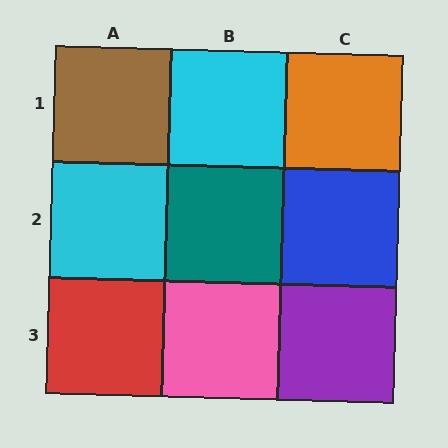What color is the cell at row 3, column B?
Pink.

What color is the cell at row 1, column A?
Brown.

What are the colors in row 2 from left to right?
Cyan, teal, blue.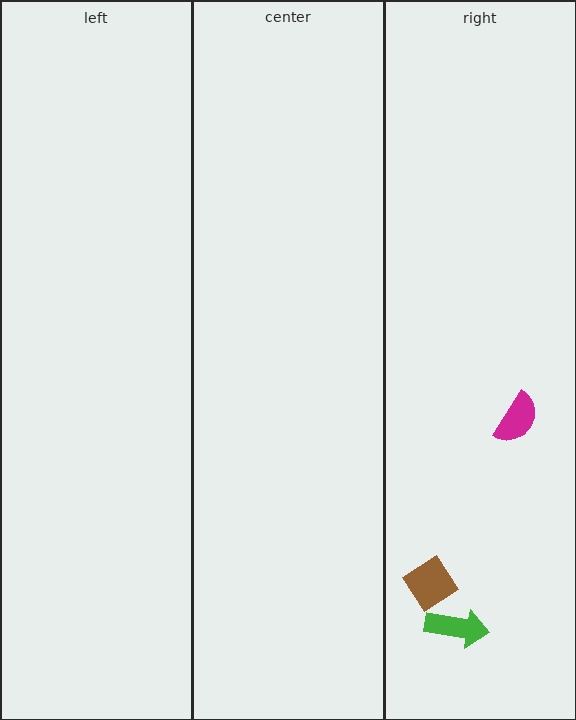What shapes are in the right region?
The magenta semicircle, the brown diamond, the green arrow.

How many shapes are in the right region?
3.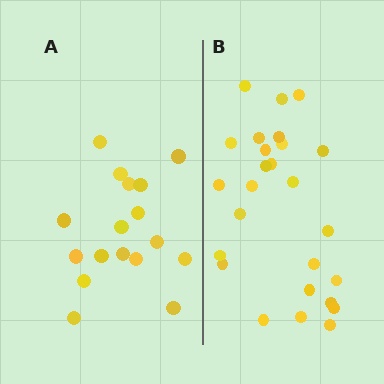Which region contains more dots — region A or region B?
Region B (the right region) has more dots.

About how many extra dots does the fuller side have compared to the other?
Region B has roughly 8 or so more dots than region A.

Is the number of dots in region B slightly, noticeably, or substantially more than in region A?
Region B has substantially more. The ratio is roughly 1.5 to 1.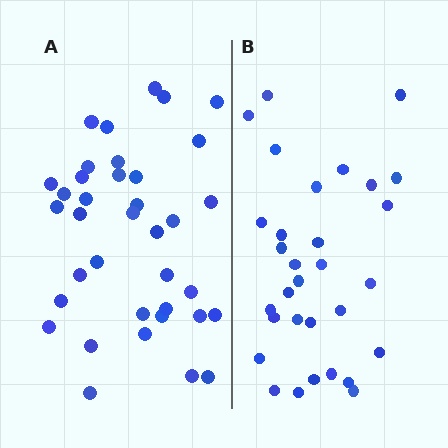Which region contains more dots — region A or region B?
Region A (the left region) has more dots.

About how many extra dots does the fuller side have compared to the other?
Region A has about 6 more dots than region B.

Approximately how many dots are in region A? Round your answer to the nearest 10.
About 40 dots. (The exact count is 37, which rounds to 40.)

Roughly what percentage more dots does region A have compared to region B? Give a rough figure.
About 20% more.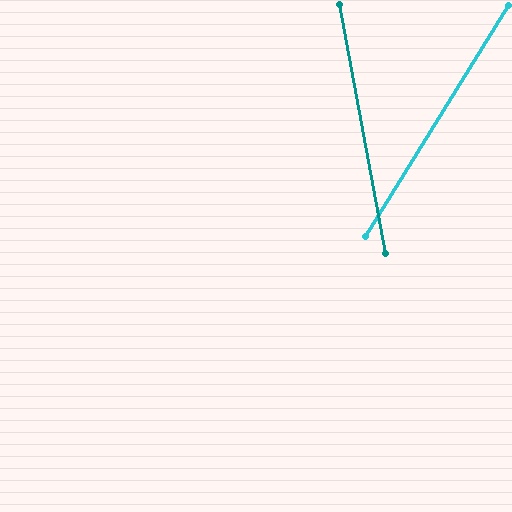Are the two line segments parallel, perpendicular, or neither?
Neither parallel nor perpendicular — they differ by about 42°.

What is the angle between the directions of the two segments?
Approximately 42 degrees.